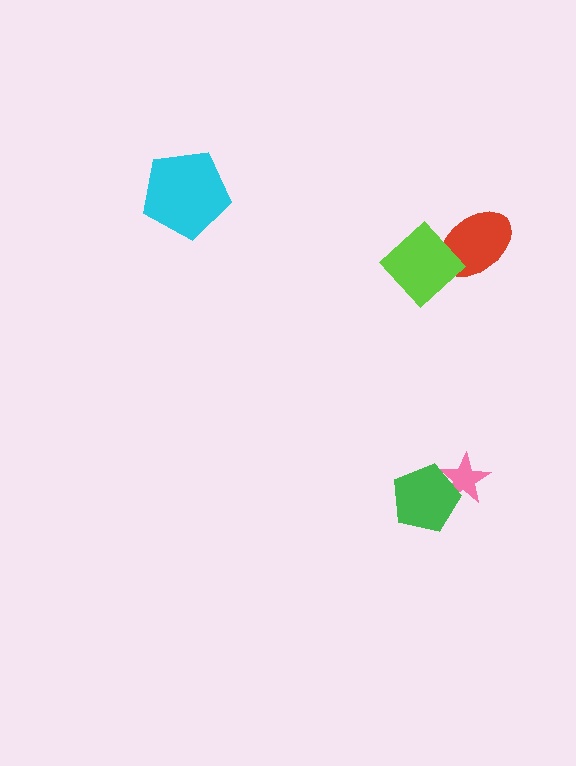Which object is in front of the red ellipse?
The lime diamond is in front of the red ellipse.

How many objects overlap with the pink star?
1 object overlaps with the pink star.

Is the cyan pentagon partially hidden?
No, no other shape covers it.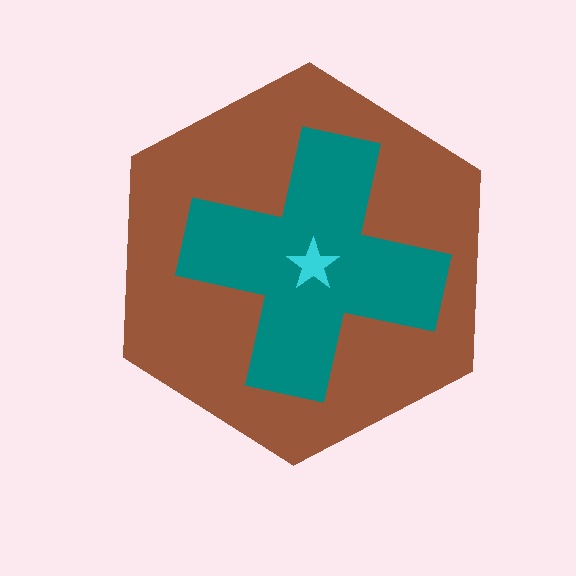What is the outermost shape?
The brown hexagon.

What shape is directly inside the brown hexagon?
The teal cross.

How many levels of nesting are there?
3.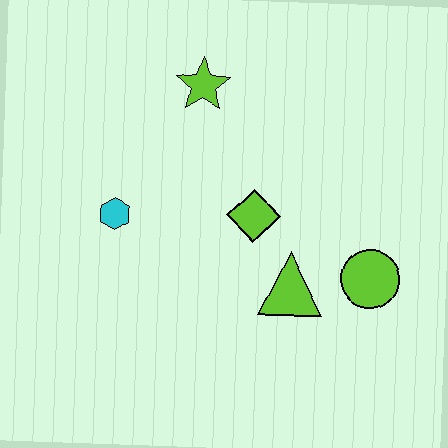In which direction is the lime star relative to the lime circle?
The lime star is above the lime circle.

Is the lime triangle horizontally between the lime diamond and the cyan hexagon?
No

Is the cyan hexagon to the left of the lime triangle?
Yes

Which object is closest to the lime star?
The lime diamond is closest to the lime star.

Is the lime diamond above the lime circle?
Yes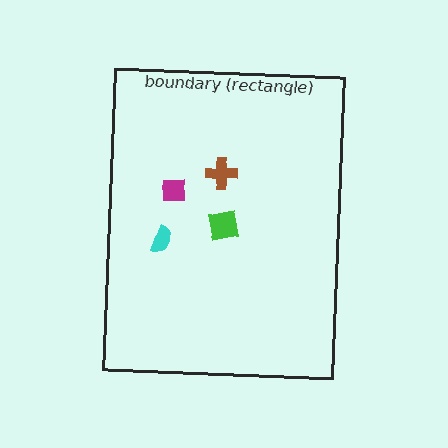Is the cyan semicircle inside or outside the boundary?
Inside.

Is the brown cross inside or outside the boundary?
Inside.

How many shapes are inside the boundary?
4 inside, 0 outside.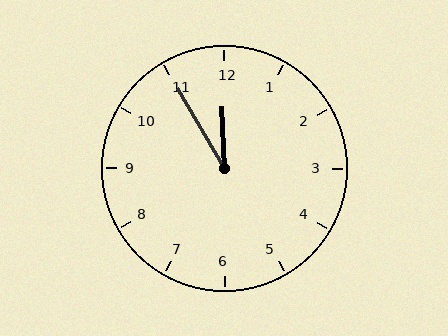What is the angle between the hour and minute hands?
Approximately 28 degrees.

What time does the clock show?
11:55.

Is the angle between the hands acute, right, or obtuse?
It is acute.